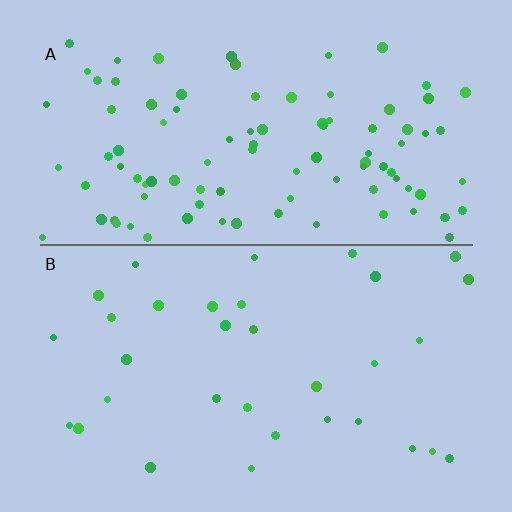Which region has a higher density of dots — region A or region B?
A (the top).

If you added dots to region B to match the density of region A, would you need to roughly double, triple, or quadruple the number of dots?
Approximately triple.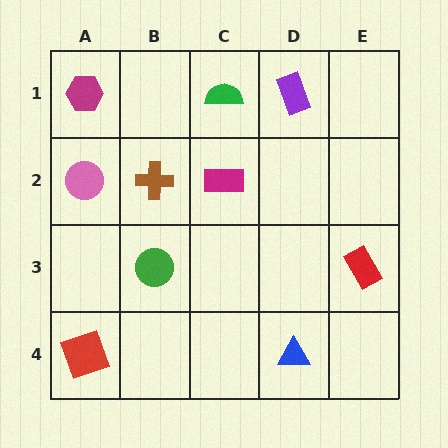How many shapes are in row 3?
2 shapes.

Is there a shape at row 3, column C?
No, that cell is empty.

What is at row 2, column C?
A magenta rectangle.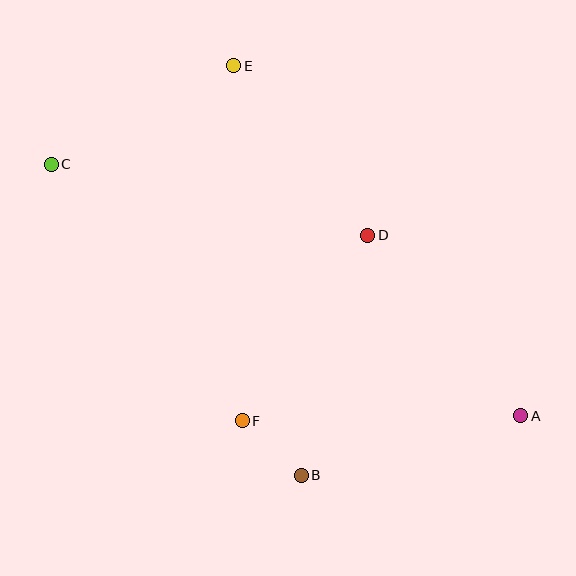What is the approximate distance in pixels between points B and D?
The distance between B and D is approximately 249 pixels.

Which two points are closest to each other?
Points B and F are closest to each other.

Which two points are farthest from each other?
Points A and C are farthest from each other.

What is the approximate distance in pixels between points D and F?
The distance between D and F is approximately 224 pixels.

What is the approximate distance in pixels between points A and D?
The distance between A and D is approximately 236 pixels.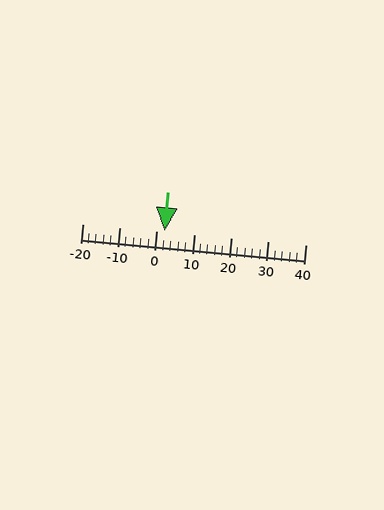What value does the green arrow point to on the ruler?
The green arrow points to approximately 2.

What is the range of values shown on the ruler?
The ruler shows values from -20 to 40.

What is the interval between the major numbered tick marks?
The major tick marks are spaced 10 units apart.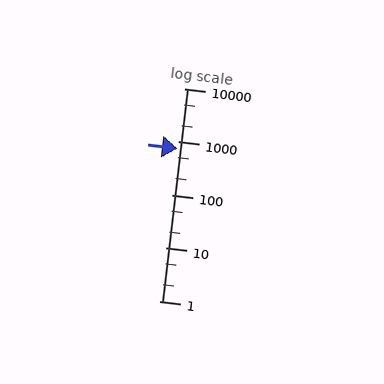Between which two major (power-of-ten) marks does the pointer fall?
The pointer is between 100 and 1000.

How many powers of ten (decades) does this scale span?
The scale spans 4 decades, from 1 to 10000.